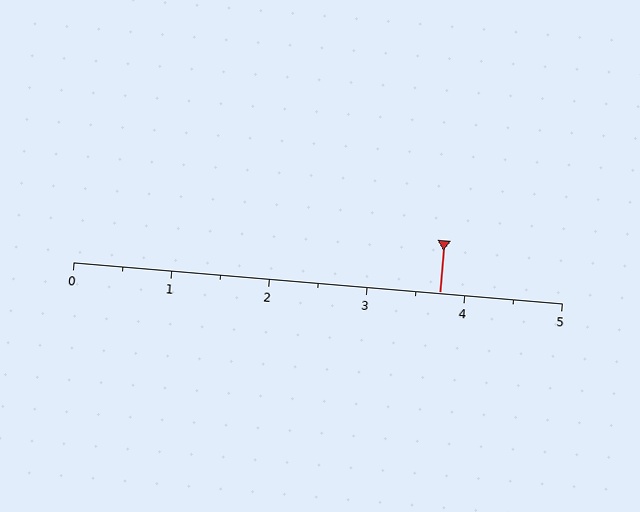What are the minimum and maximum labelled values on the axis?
The axis runs from 0 to 5.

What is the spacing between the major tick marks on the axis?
The major ticks are spaced 1 apart.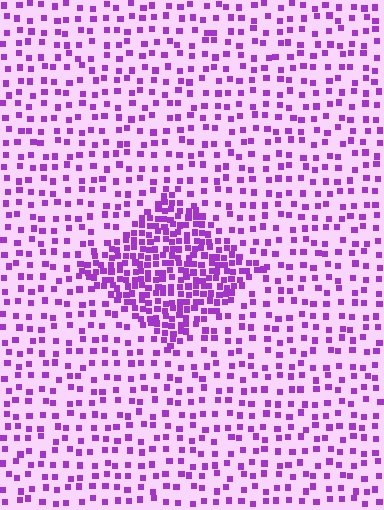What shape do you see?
I see a diamond.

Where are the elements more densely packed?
The elements are more densely packed inside the diamond boundary.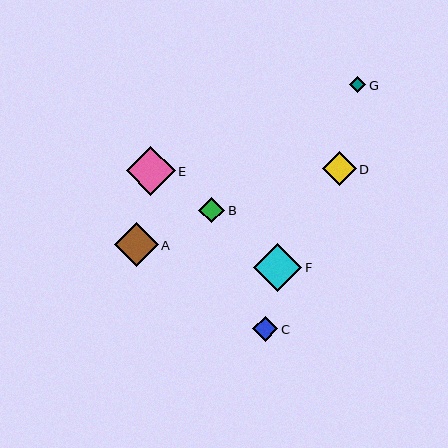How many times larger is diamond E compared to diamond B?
Diamond E is approximately 1.9 times the size of diamond B.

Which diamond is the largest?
Diamond E is the largest with a size of approximately 49 pixels.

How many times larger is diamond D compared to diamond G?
Diamond D is approximately 2.1 times the size of diamond G.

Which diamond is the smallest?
Diamond G is the smallest with a size of approximately 16 pixels.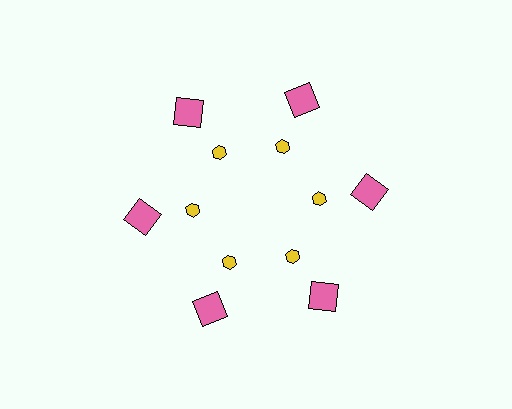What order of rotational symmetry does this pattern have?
This pattern has 6-fold rotational symmetry.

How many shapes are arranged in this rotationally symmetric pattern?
There are 12 shapes, arranged in 6 groups of 2.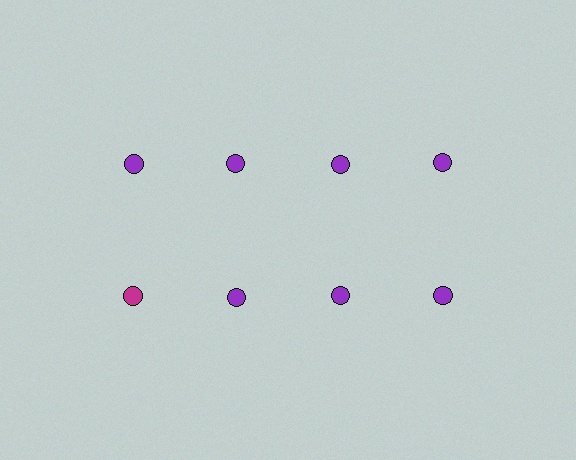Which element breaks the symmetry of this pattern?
The magenta circle in the second row, leftmost column breaks the symmetry. All other shapes are purple circles.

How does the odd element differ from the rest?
It has a different color: magenta instead of purple.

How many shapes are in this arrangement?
There are 8 shapes arranged in a grid pattern.